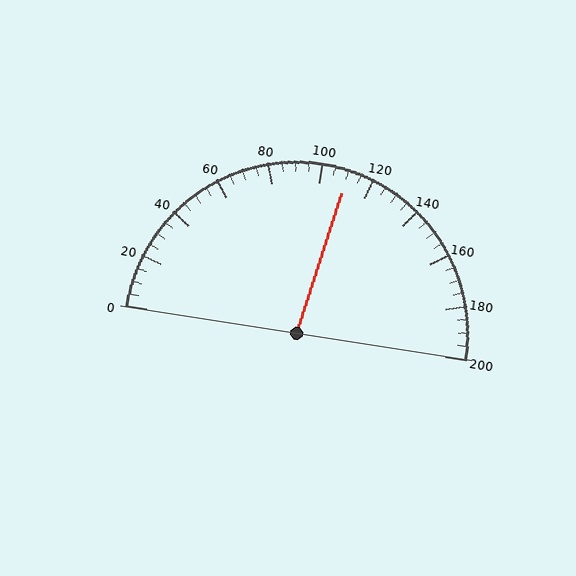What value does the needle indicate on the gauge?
The needle indicates approximately 110.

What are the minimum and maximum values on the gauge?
The gauge ranges from 0 to 200.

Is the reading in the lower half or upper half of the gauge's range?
The reading is in the upper half of the range (0 to 200).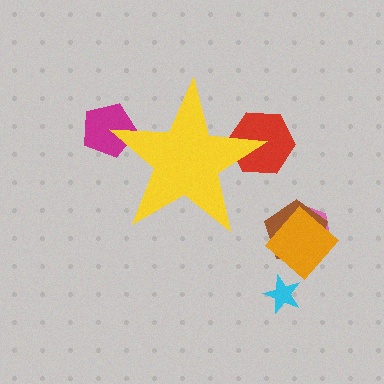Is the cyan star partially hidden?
No, the cyan star is fully visible.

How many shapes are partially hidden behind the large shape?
2 shapes are partially hidden.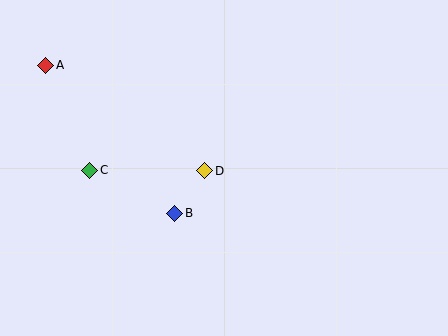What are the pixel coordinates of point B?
Point B is at (175, 213).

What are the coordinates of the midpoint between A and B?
The midpoint between A and B is at (110, 139).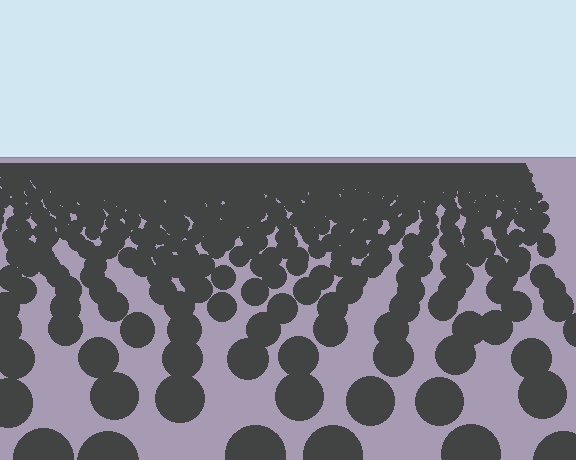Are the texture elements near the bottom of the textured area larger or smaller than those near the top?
Larger. Near the bottom, elements are closer to the viewer and appear at a bigger on-screen size.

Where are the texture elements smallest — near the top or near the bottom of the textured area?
Near the top.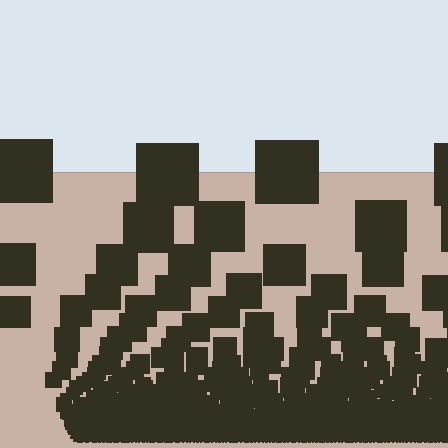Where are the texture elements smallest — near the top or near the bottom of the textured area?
Near the bottom.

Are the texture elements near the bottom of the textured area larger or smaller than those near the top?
Smaller. The gradient is inverted — elements near the bottom are smaller and denser.